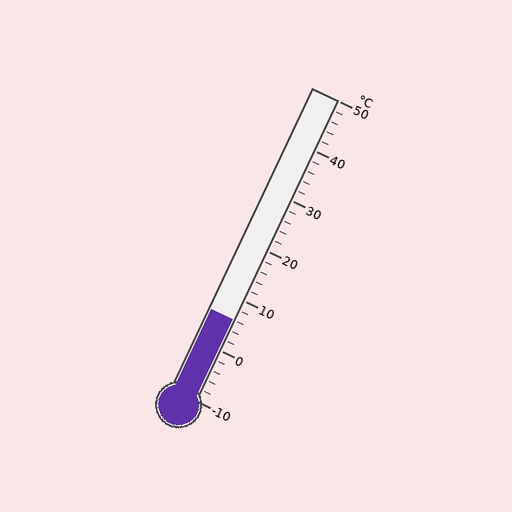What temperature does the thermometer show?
The thermometer shows approximately 6°C.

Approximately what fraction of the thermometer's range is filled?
The thermometer is filled to approximately 25% of its range.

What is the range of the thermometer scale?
The thermometer scale ranges from -10°C to 50°C.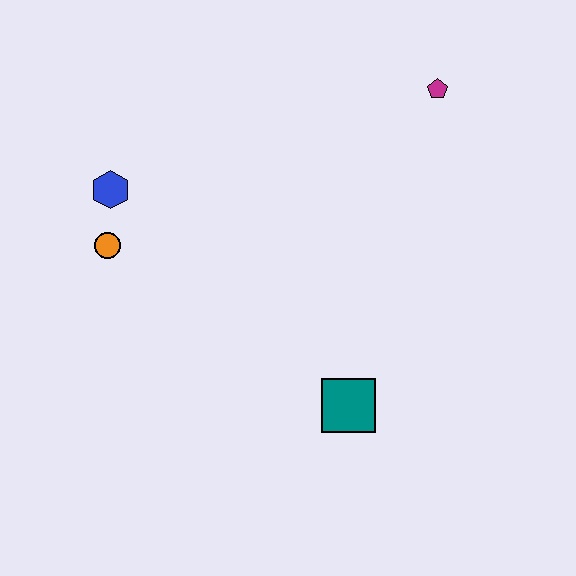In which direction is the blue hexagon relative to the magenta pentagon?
The blue hexagon is to the left of the magenta pentagon.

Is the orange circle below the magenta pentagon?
Yes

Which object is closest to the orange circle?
The blue hexagon is closest to the orange circle.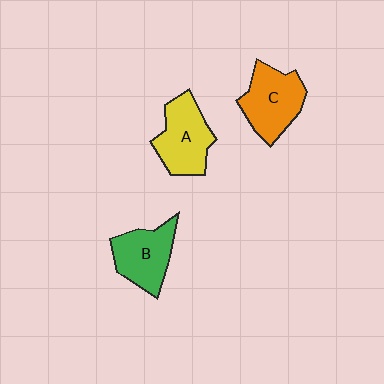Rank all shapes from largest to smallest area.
From largest to smallest: C (orange), A (yellow), B (green).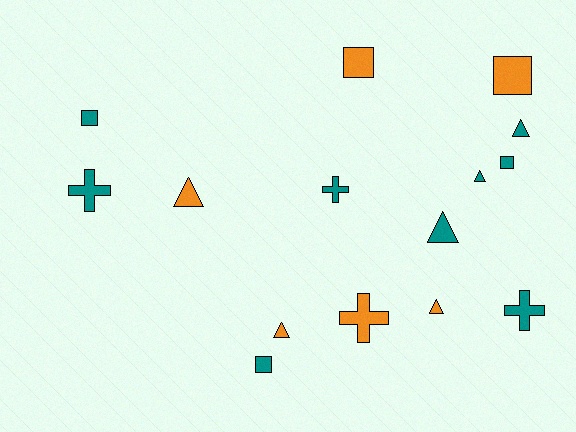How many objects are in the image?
There are 15 objects.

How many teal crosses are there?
There are 3 teal crosses.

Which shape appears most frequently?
Triangle, with 6 objects.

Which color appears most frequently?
Teal, with 9 objects.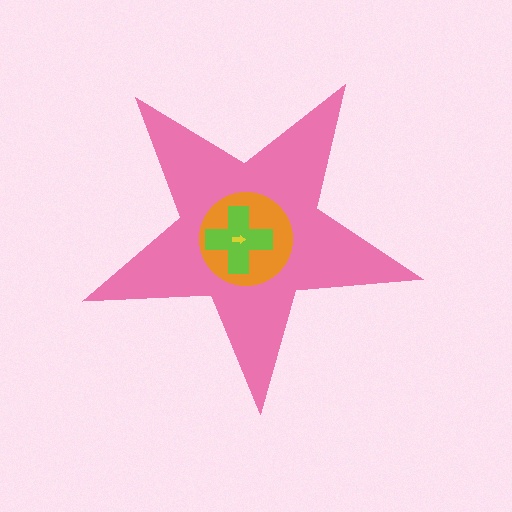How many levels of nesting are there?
4.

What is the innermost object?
The yellow arrow.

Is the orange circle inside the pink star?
Yes.